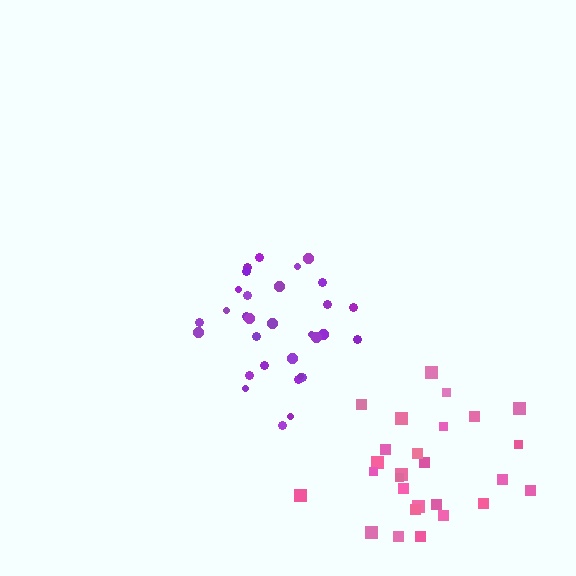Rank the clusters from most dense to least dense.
purple, pink.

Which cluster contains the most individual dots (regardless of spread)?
Purple (31).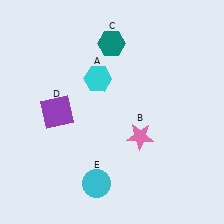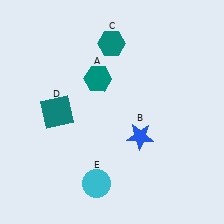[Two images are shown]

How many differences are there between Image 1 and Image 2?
There are 3 differences between the two images.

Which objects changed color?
A changed from cyan to teal. B changed from pink to blue. D changed from purple to teal.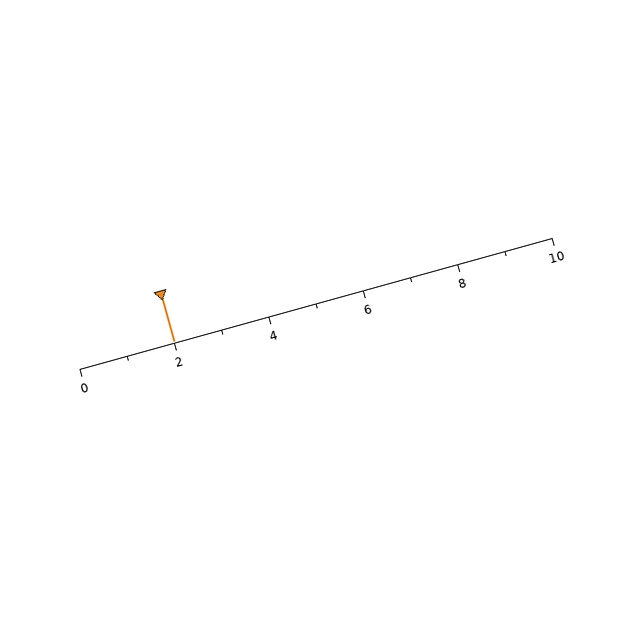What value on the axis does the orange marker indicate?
The marker indicates approximately 2.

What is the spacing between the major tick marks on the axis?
The major ticks are spaced 2 apart.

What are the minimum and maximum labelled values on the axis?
The axis runs from 0 to 10.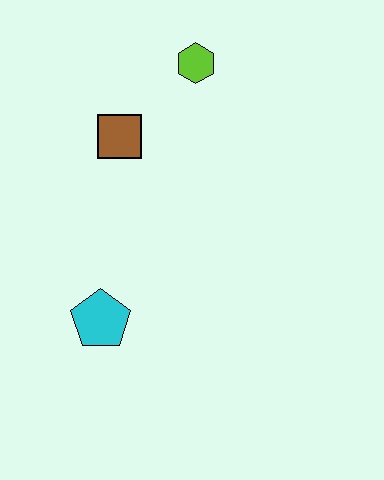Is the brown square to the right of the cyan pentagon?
Yes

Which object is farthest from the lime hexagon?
The cyan pentagon is farthest from the lime hexagon.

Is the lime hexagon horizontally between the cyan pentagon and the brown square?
No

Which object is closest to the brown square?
The lime hexagon is closest to the brown square.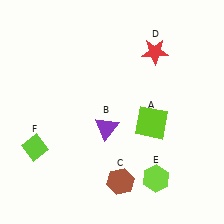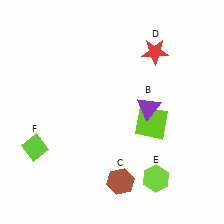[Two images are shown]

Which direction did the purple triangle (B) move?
The purple triangle (B) moved right.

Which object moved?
The purple triangle (B) moved right.